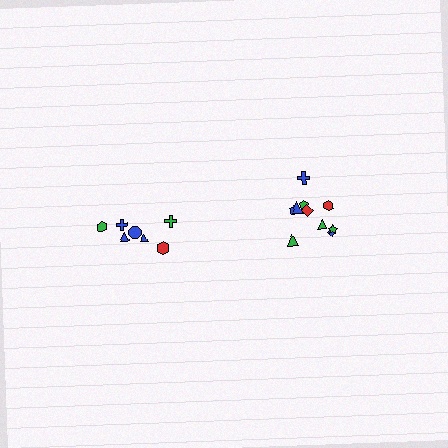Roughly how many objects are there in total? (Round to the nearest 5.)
Roughly 15 objects in total.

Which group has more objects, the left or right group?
The right group.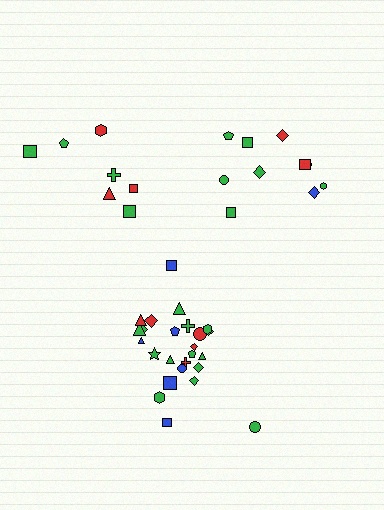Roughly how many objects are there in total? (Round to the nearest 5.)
Roughly 40 objects in total.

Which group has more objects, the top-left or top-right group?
The top-right group.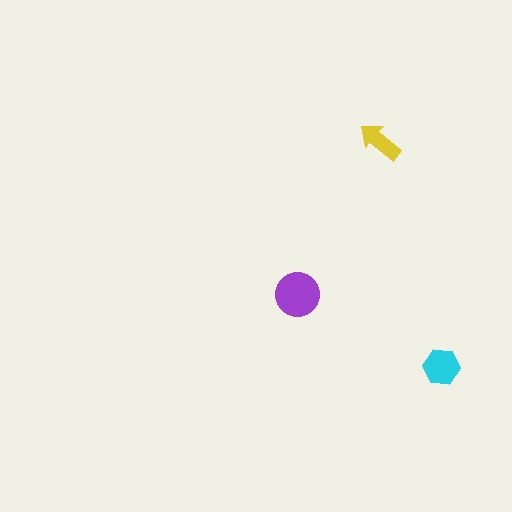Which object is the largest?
The purple circle.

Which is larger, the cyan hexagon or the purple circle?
The purple circle.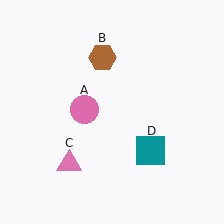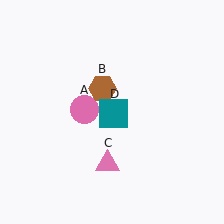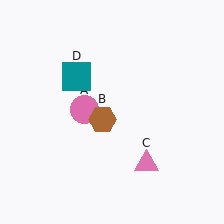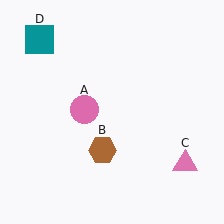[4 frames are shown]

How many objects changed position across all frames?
3 objects changed position: brown hexagon (object B), pink triangle (object C), teal square (object D).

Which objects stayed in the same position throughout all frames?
Pink circle (object A) remained stationary.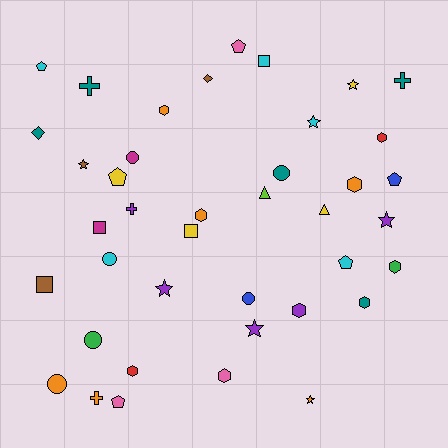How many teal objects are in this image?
There are 5 teal objects.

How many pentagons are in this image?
There are 6 pentagons.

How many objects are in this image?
There are 40 objects.